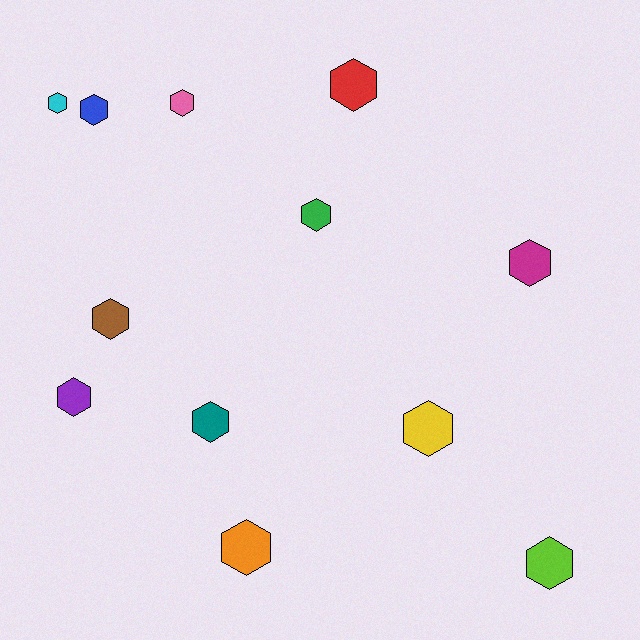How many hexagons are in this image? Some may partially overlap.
There are 12 hexagons.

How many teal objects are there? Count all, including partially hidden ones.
There is 1 teal object.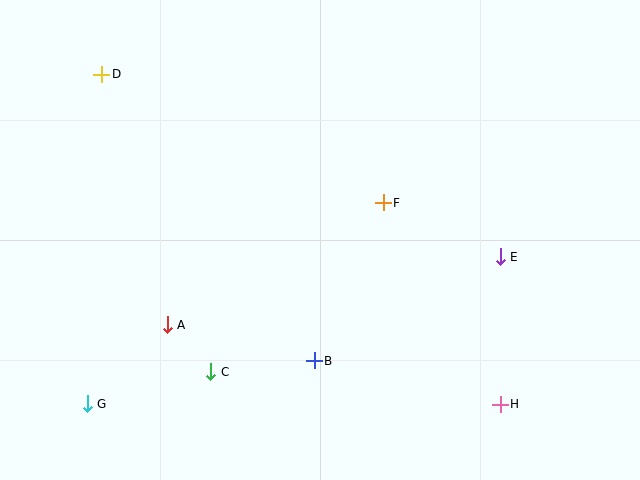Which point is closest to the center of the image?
Point F at (383, 203) is closest to the center.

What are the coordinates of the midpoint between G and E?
The midpoint between G and E is at (294, 330).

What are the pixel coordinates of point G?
Point G is at (87, 404).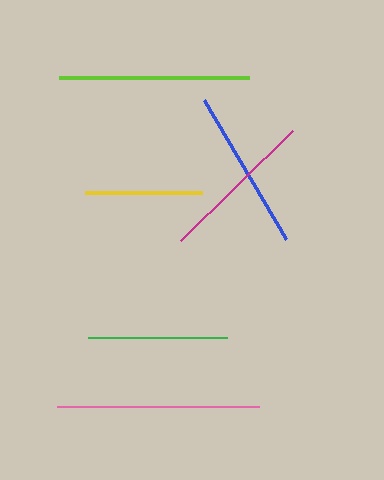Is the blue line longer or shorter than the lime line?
The lime line is longer than the blue line.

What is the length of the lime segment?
The lime segment is approximately 190 pixels long.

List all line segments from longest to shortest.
From longest to shortest: pink, lime, blue, magenta, green, yellow.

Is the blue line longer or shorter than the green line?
The blue line is longer than the green line.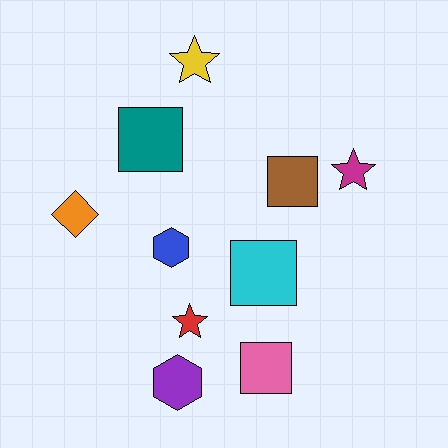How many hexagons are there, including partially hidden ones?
There are 2 hexagons.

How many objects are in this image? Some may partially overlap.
There are 10 objects.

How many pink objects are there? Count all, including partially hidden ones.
There is 1 pink object.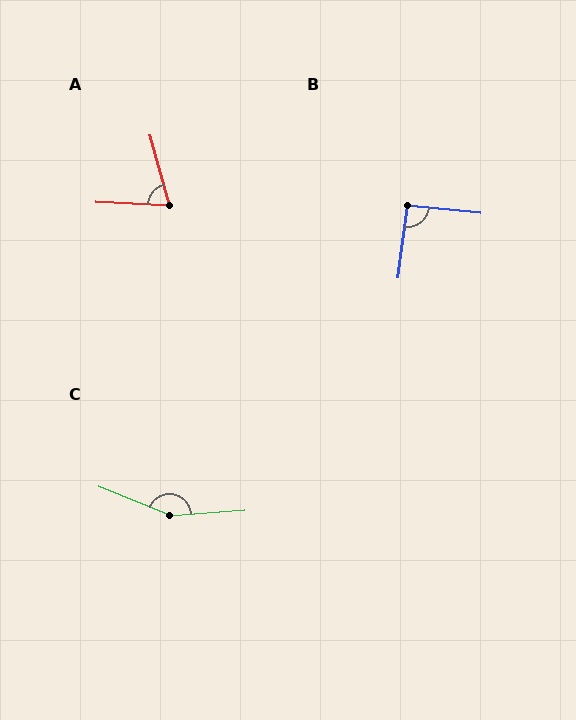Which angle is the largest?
C, at approximately 154 degrees.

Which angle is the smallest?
A, at approximately 72 degrees.